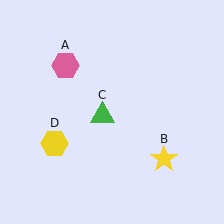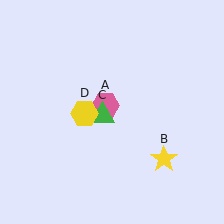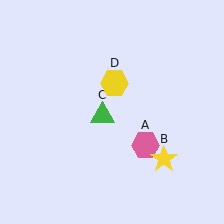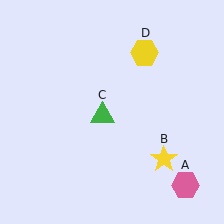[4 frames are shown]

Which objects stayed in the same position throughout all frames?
Yellow star (object B) and green triangle (object C) remained stationary.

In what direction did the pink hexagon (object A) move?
The pink hexagon (object A) moved down and to the right.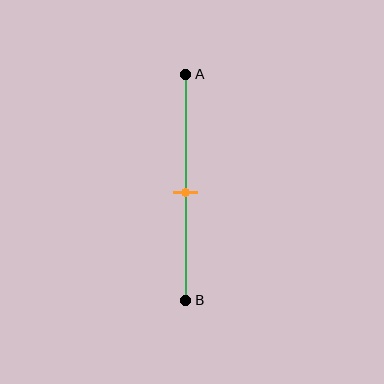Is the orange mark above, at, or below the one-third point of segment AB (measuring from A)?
The orange mark is below the one-third point of segment AB.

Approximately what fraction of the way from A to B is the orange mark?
The orange mark is approximately 50% of the way from A to B.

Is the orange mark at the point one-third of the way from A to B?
No, the mark is at about 50% from A, not at the 33% one-third point.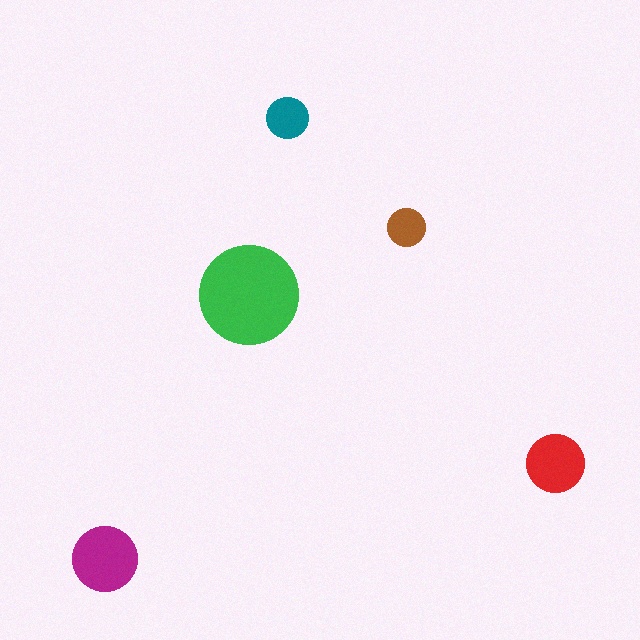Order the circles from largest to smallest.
the green one, the magenta one, the red one, the teal one, the brown one.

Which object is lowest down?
The magenta circle is bottommost.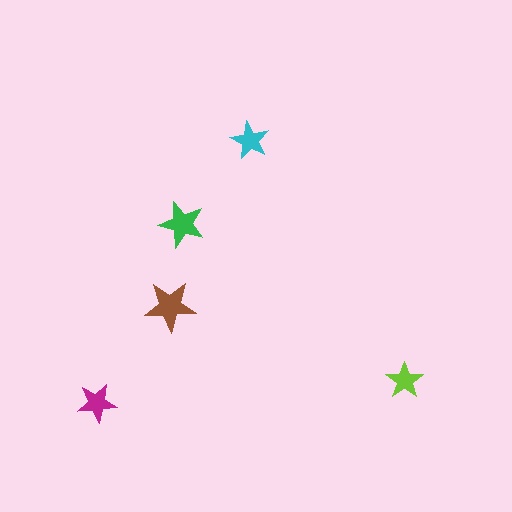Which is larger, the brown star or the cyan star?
The brown one.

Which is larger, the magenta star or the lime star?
The magenta one.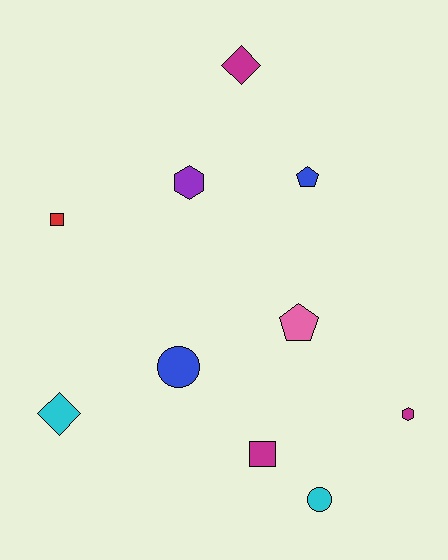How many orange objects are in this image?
There are no orange objects.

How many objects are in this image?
There are 10 objects.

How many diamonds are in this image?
There are 2 diamonds.